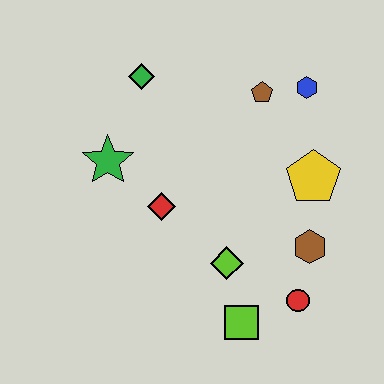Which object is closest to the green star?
The red diamond is closest to the green star.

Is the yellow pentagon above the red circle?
Yes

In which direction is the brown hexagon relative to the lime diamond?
The brown hexagon is to the right of the lime diamond.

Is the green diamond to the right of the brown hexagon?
No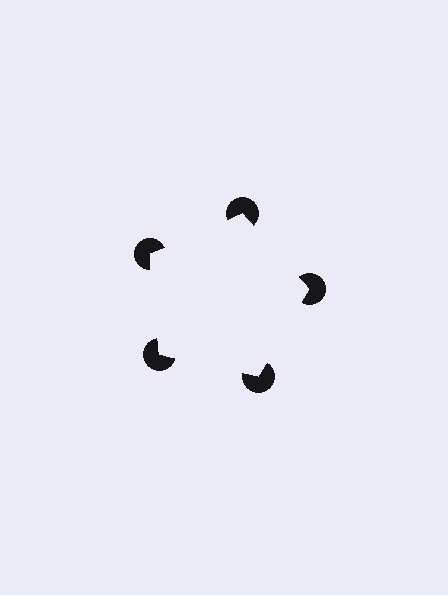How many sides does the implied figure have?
5 sides.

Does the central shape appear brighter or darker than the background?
It typically appears slightly brighter than the background, even though no actual brightness change is drawn.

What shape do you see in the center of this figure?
An illusory pentagon — its edges are inferred from the aligned wedge cuts in the pac-man discs, not physically drawn.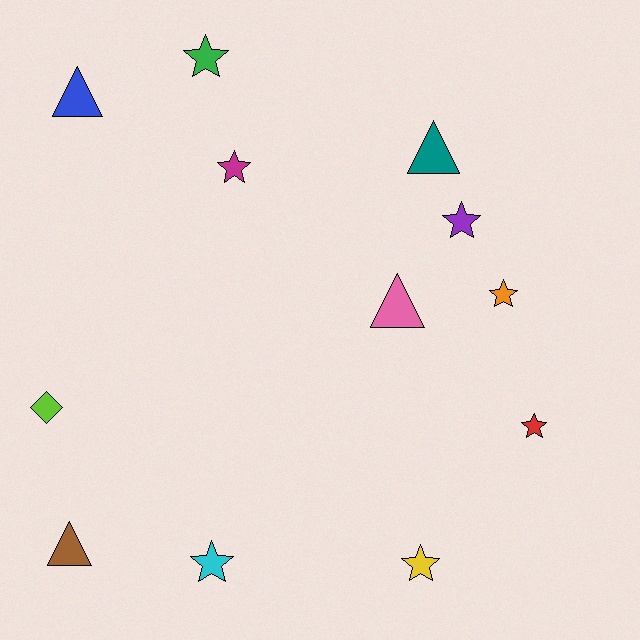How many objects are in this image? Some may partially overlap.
There are 12 objects.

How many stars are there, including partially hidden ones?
There are 7 stars.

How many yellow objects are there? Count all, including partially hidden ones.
There is 1 yellow object.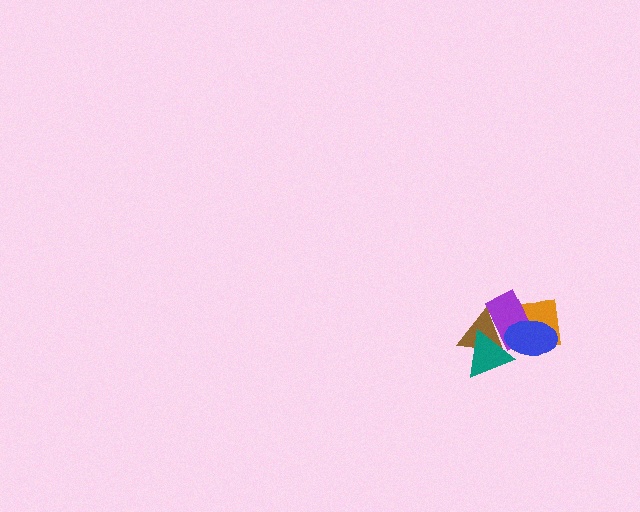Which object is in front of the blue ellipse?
The teal triangle is in front of the blue ellipse.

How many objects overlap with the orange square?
3 objects overlap with the orange square.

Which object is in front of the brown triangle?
The teal triangle is in front of the brown triangle.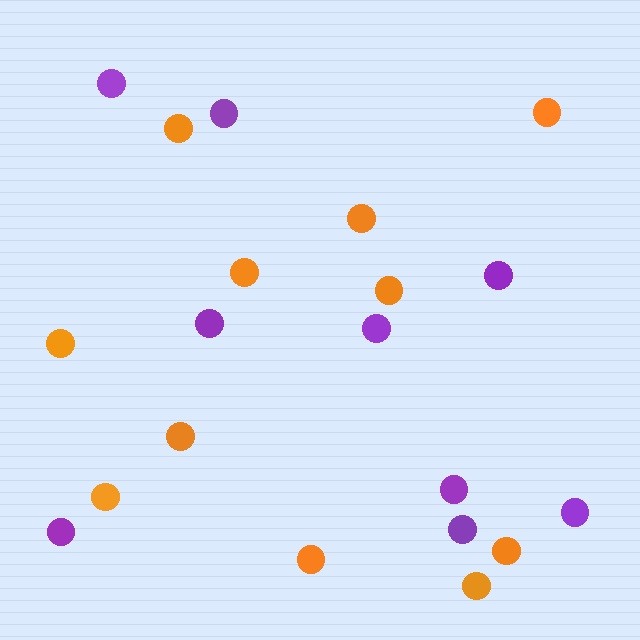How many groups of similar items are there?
There are 2 groups: one group of orange circles (11) and one group of purple circles (9).